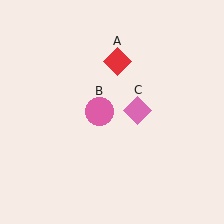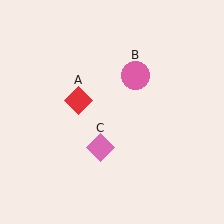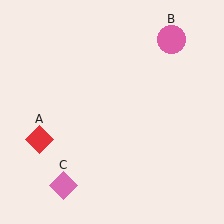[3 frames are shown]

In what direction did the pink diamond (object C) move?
The pink diamond (object C) moved down and to the left.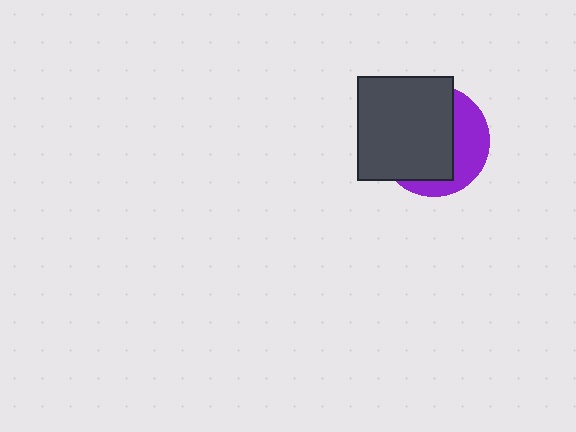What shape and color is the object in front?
The object in front is a dark gray rectangle.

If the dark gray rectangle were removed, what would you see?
You would see the complete purple circle.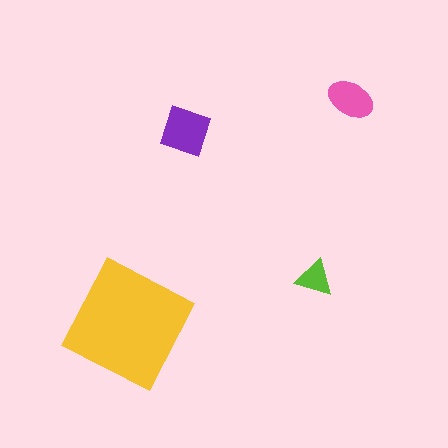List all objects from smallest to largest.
The lime triangle, the pink ellipse, the purple diamond, the yellow square.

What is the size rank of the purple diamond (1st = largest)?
2nd.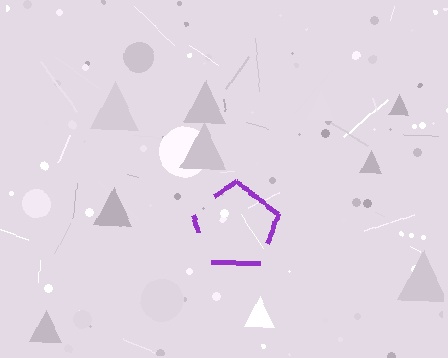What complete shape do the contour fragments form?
The contour fragments form a pentagon.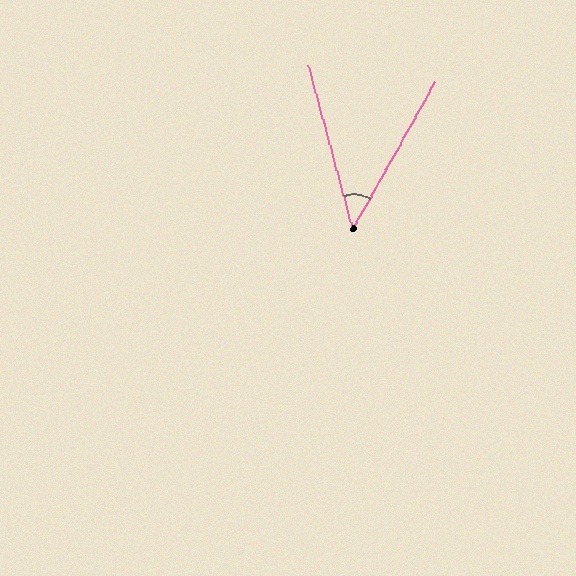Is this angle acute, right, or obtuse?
It is acute.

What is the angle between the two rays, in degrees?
Approximately 44 degrees.